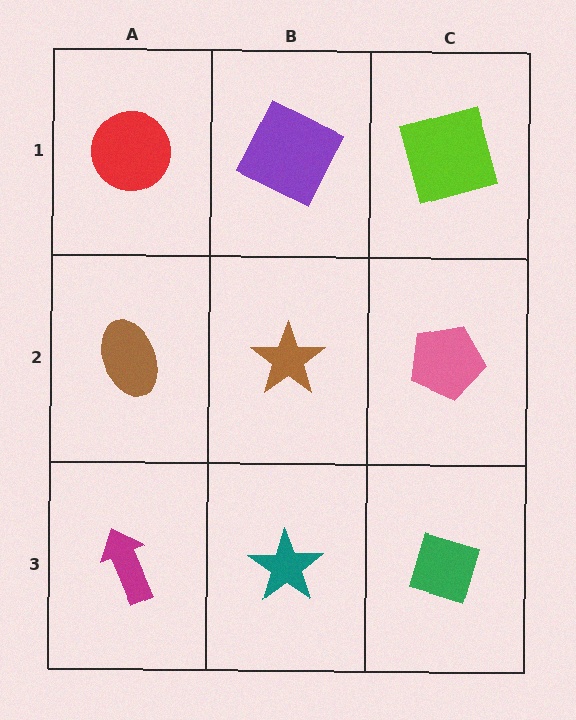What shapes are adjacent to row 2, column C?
A lime square (row 1, column C), a green diamond (row 3, column C), a brown star (row 2, column B).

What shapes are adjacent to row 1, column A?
A brown ellipse (row 2, column A), a purple square (row 1, column B).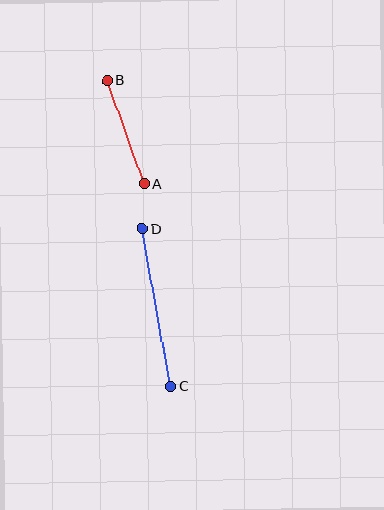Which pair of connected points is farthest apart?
Points C and D are farthest apart.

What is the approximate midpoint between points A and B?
The midpoint is at approximately (126, 132) pixels.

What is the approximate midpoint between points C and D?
The midpoint is at approximately (157, 308) pixels.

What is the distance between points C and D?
The distance is approximately 161 pixels.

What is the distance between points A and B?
The distance is approximately 109 pixels.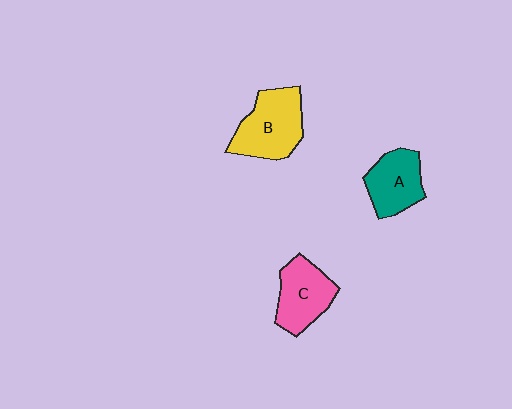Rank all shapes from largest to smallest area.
From largest to smallest: B (yellow), C (pink), A (teal).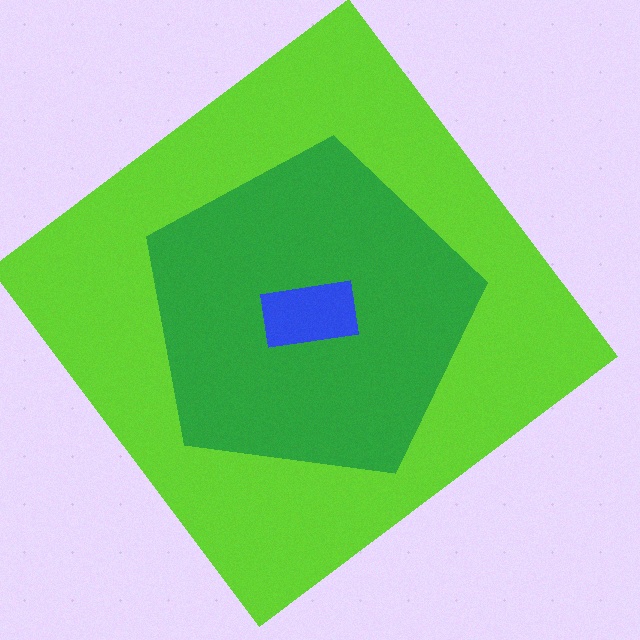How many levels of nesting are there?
3.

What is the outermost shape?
The lime diamond.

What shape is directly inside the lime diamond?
The green pentagon.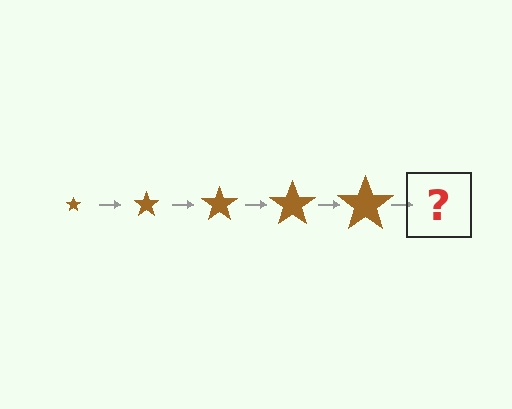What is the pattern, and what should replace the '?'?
The pattern is that the star gets progressively larger each step. The '?' should be a brown star, larger than the previous one.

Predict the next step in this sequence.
The next step is a brown star, larger than the previous one.